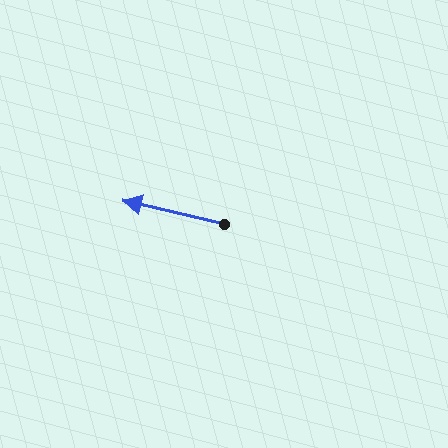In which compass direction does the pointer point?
West.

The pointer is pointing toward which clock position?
Roughly 9 o'clock.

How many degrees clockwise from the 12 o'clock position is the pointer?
Approximately 283 degrees.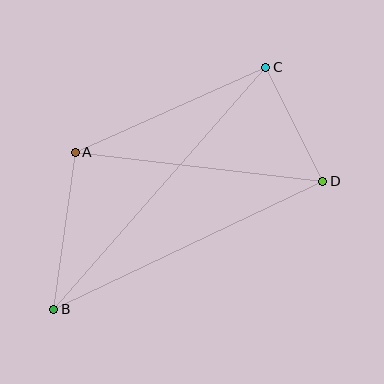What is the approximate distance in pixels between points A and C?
The distance between A and C is approximately 209 pixels.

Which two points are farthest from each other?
Points B and C are farthest from each other.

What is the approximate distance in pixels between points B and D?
The distance between B and D is approximately 298 pixels.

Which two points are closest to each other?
Points C and D are closest to each other.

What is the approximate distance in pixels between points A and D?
The distance between A and D is approximately 249 pixels.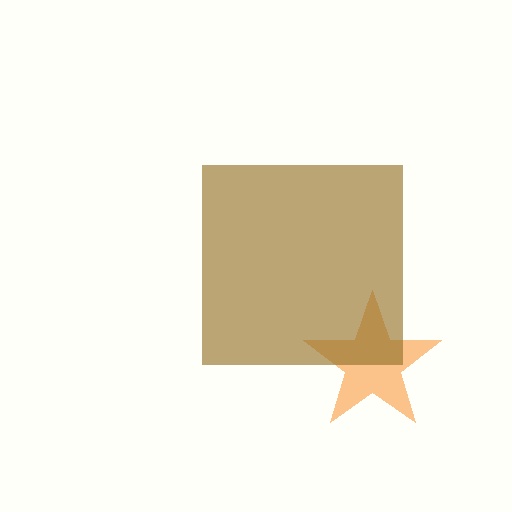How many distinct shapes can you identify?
There are 2 distinct shapes: an orange star, a brown square.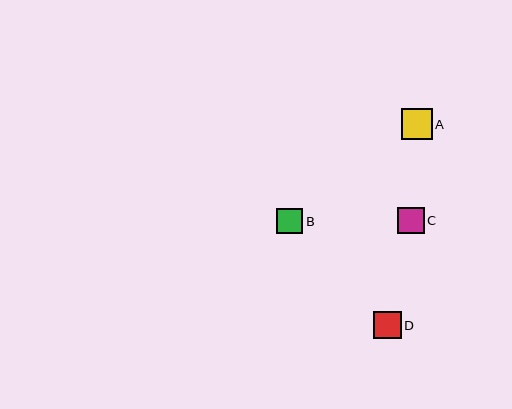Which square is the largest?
Square A is the largest with a size of approximately 31 pixels.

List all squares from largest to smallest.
From largest to smallest: A, D, C, B.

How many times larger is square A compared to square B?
Square A is approximately 1.2 times the size of square B.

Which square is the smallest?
Square B is the smallest with a size of approximately 26 pixels.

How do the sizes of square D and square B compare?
Square D and square B are approximately the same size.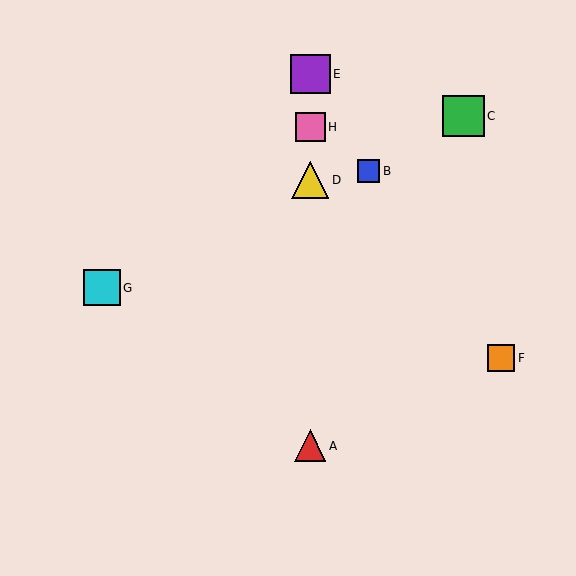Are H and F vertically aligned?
No, H is at x≈310 and F is at x≈501.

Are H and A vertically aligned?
Yes, both are at x≈310.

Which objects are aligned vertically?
Objects A, D, E, H are aligned vertically.